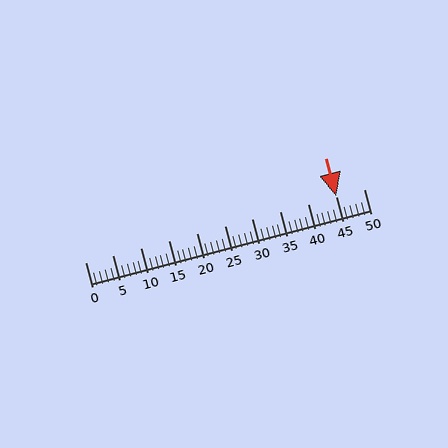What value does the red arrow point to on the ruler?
The red arrow points to approximately 45.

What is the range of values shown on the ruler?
The ruler shows values from 0 to 50.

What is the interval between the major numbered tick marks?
The major tick marks are spaced 5 units apart.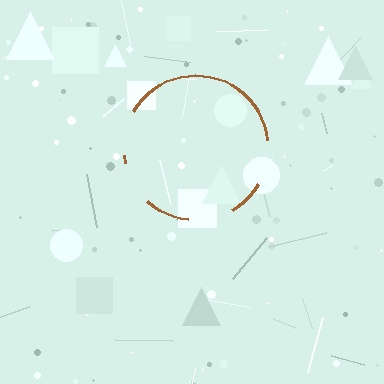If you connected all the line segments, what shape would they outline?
They would outline a circle.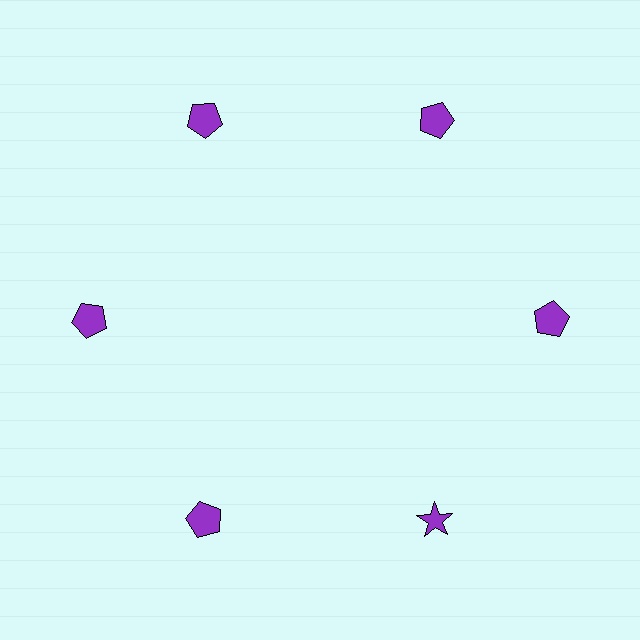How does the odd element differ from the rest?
It has a different shape: star instead of pentagon.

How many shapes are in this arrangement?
There are 6 shapes arranged in a ring pattern.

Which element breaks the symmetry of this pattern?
The purple star at roughly the 5 o'clock position breaks the symmetry. All other shapes are purple pentagons.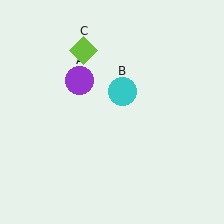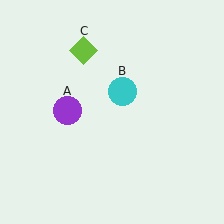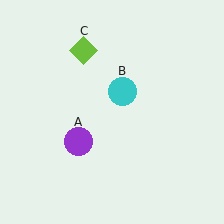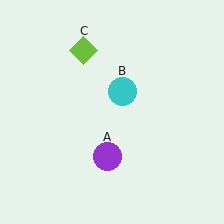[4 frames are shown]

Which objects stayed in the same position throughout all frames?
Cyan circle (object B) and lime diamond (object C) remained stationary.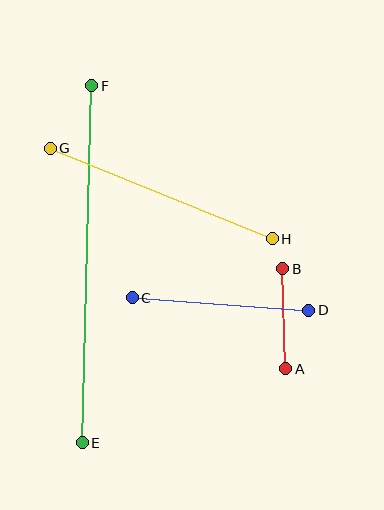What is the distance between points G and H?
The distance is approximately 239 pixels.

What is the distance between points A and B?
The distance is approximately 100 pixels.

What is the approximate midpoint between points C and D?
The midpoint is at approximately (221, 304) pixels.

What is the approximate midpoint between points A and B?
The midpoint is at approximately (284, 319) pixels.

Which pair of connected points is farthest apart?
Points E and F are farthest apart.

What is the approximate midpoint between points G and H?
The midpoint is at approximately (161, 194) pixels.